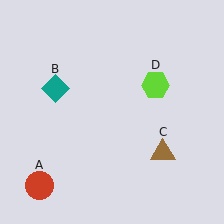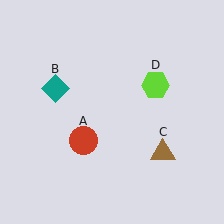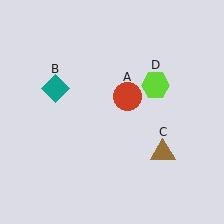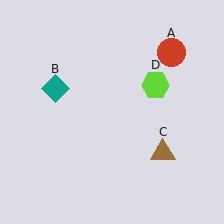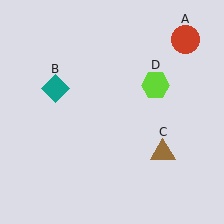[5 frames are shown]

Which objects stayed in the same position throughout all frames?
Teal diamond (object B) and brown triangle (object C) and lime hexagon (object D) remained stationary.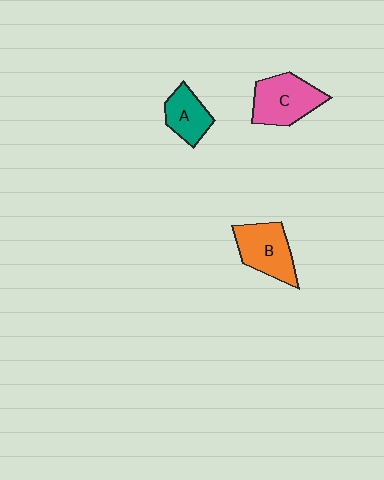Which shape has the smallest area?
Shape A (teal).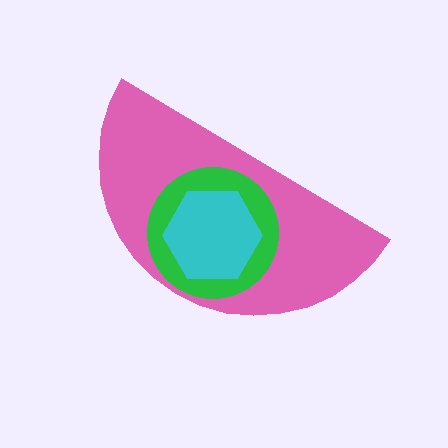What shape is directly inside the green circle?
The cyan hexagon.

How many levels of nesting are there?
3.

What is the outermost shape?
The pink semicircle.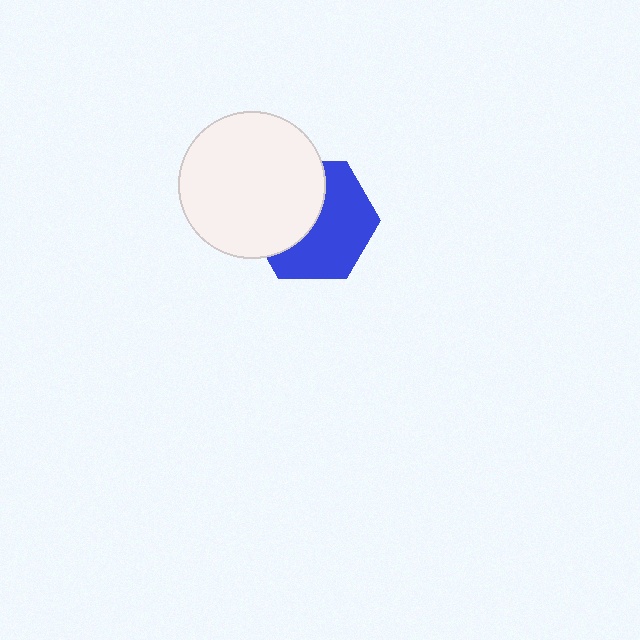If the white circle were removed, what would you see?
You would see the complete blue hexagon.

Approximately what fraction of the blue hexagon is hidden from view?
Roughly 44% of the blue hexagon is hidden behind the white circle.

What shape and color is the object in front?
The object in front is a white circle.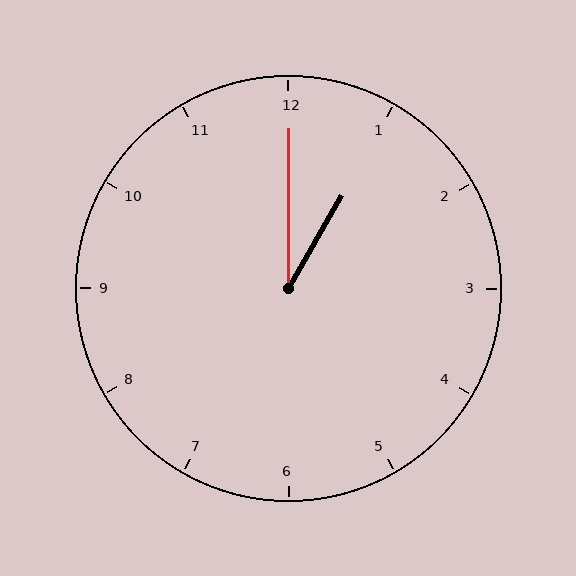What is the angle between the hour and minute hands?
Approximately 30 degrees.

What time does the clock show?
1:00.